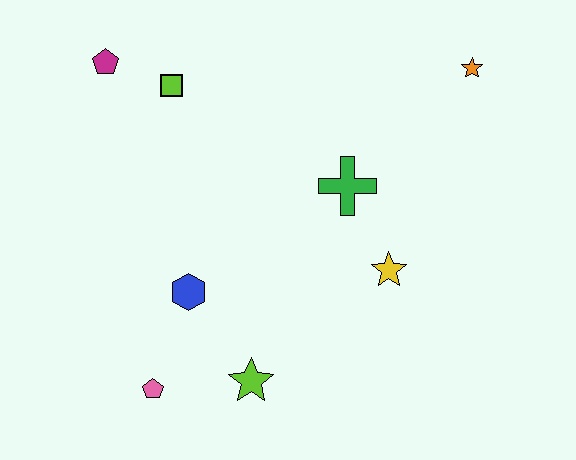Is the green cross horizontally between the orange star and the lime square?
Yes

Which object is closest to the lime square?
The magenta pentagon is closest to the lime square.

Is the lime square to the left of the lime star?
Yes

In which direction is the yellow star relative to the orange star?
The yellow star is below the orange star.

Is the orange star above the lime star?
Yes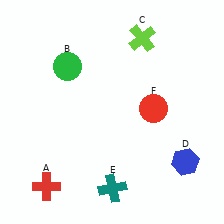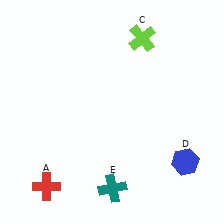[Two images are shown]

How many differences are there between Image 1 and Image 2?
There are 2 differences between the two images.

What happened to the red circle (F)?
The red circle (F) was removed in Image 2. It was in the top-right area of Image 1.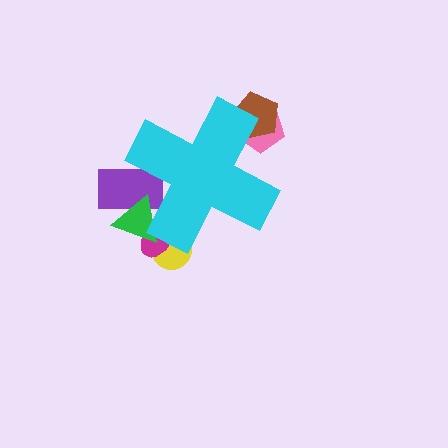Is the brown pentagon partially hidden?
Yes, the brown pentagon is partially hidden behind the cyan cross.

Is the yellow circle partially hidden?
Yes, the yellow circle is partially hidden behind the cyan cross.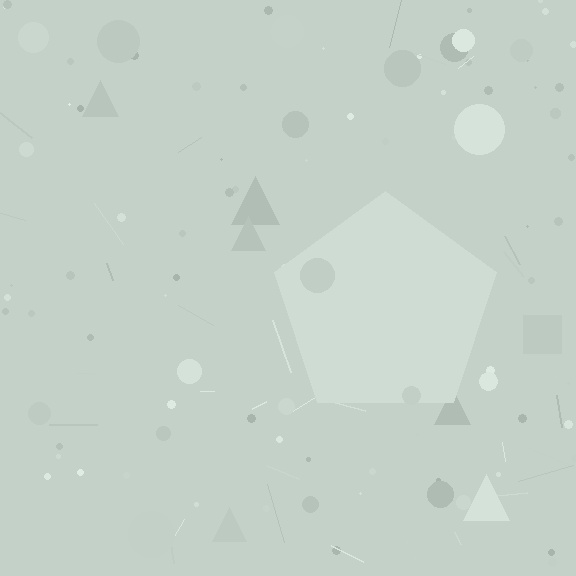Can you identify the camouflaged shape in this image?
The camouflaged shape is a pentagon.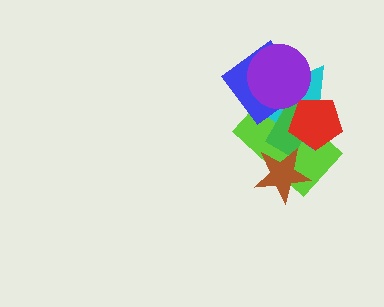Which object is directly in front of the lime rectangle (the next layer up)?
The cyan triangle is directly in front of the lime rectangle.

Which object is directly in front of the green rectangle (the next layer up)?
The blue diamond is directly in front of the green rectangle.